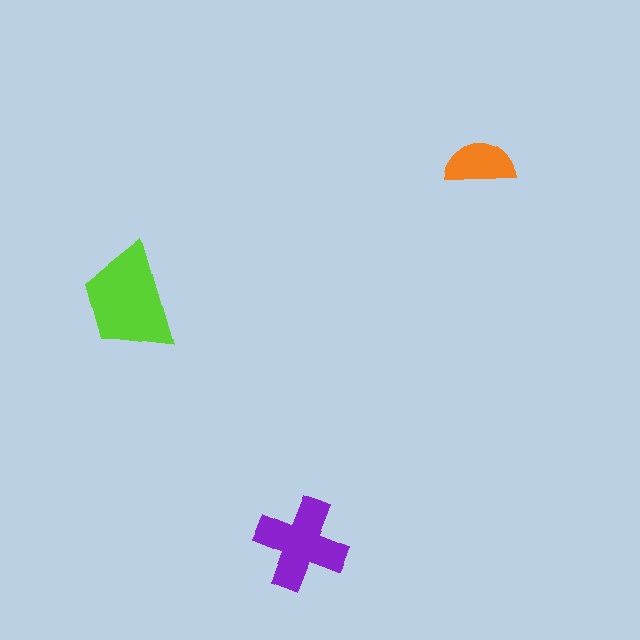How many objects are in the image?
There are 3 objects in the image.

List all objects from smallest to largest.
The orange semicircle, the purple cross, the lime trapezoid.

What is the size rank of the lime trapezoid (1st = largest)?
1st.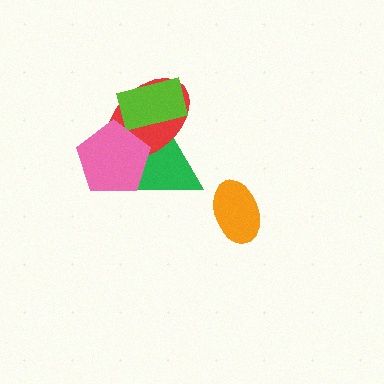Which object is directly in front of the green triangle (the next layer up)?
The red ellipse is directly in front of the green triangle.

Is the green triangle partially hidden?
Yes, it is partially covered by another shape.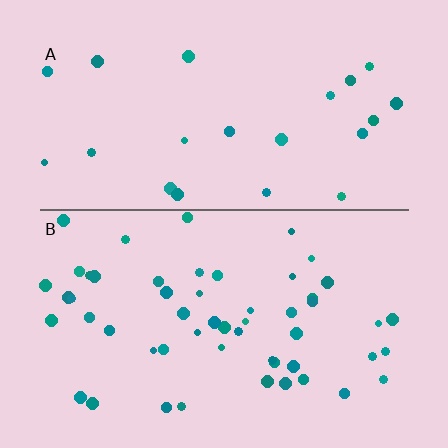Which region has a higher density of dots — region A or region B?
B (the bottom).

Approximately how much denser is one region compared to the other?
Approximately 2.4× — region B over region A.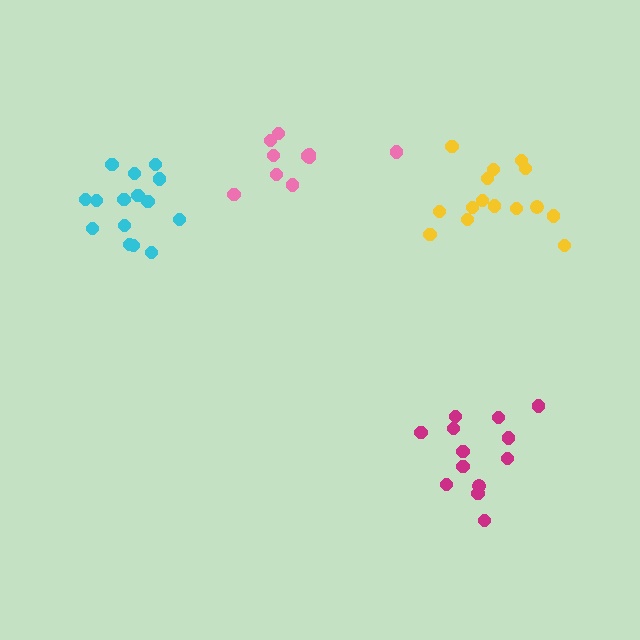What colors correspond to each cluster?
The clusters are colored: cyan, magenta, pink, yellow.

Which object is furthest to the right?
The yellow cluster is rightmost.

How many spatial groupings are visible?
There are 4 spatial groupings.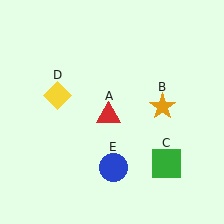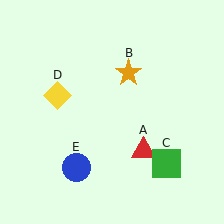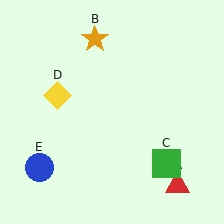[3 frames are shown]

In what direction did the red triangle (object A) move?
The red triangle (object A) moved down and to the right.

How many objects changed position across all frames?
3 objects changed position: red triangle (object A), orange star (object B), blue circle (object E).